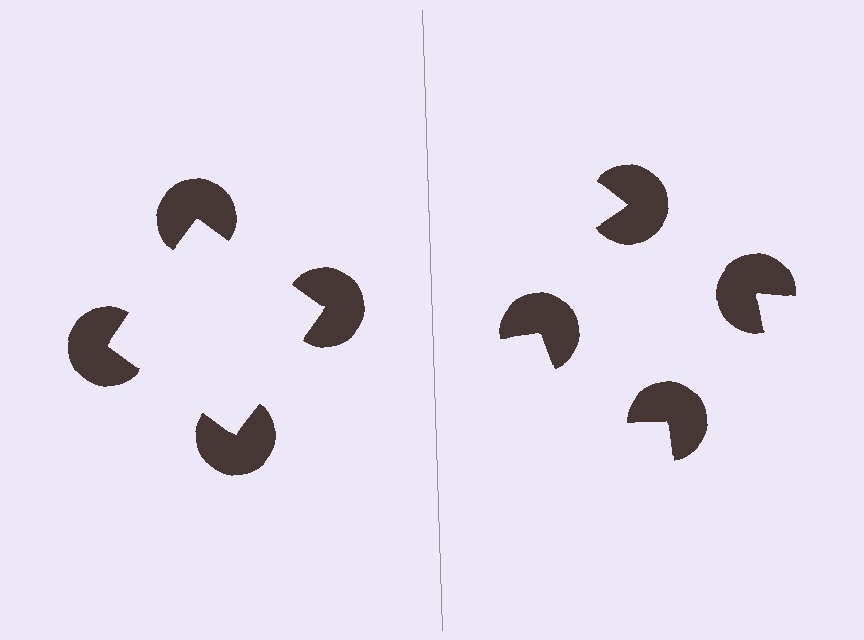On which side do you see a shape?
An illusory square appears on the left side. On the right side the wedge cuts are rotated, so no coherent shape forms.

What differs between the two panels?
The pac-man discs are positioned identically on both sides; only the wedge orientations differ. On the left they align to a square; on the right they are misaligned.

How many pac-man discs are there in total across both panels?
8 — 4 on each side.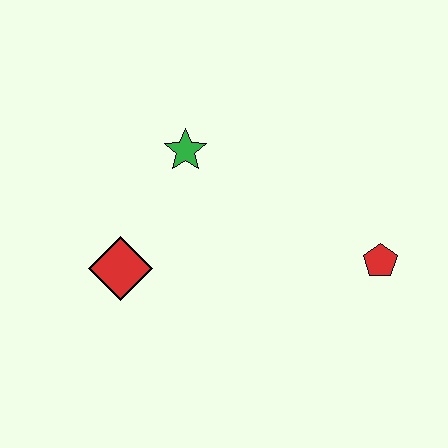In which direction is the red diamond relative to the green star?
The red diamond is below the green star.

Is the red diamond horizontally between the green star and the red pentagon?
No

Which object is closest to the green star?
The red diamond is closest to the green star.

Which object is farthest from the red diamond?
The red pentagon is farthest from the red diamond.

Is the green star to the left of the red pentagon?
Yes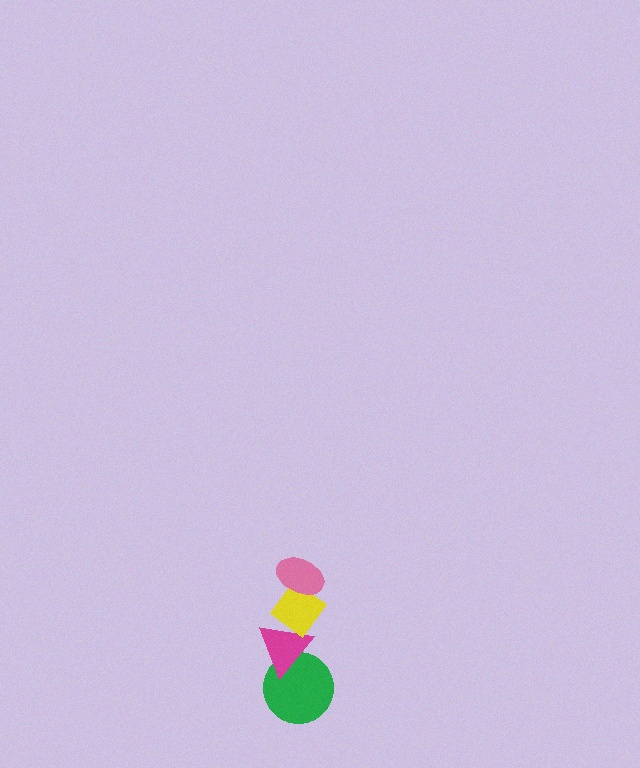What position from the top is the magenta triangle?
The magenta triangle is 3rd from the top.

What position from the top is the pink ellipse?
The pink ellipse is 1st from the top.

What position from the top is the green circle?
The green circle is 4th from the top.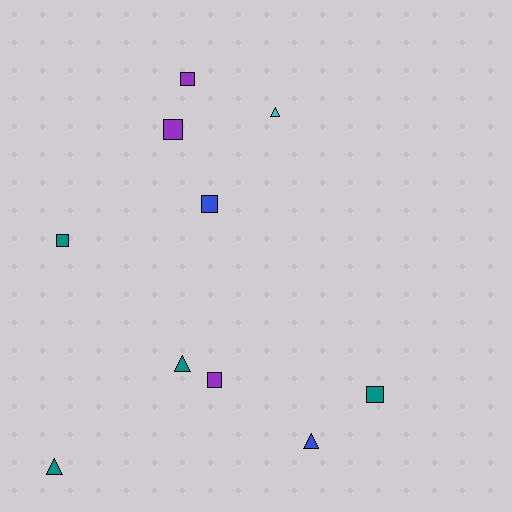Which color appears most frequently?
Teal, with 4 objects.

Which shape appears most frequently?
Square, with 6 objects.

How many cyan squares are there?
There are no cyan squares.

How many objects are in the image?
There are 10 objects.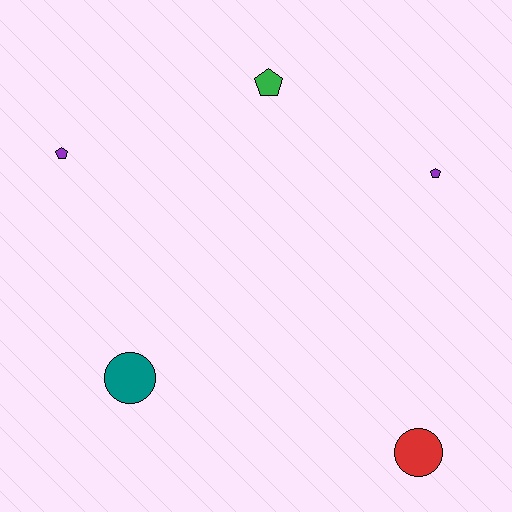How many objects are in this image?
There are 5 objects.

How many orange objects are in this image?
There are no orange objects.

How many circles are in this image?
There are 2 circles.